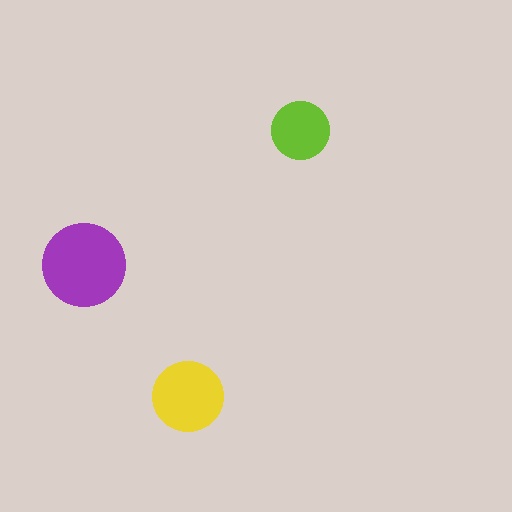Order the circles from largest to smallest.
the purple one, the yellow one, the lime one.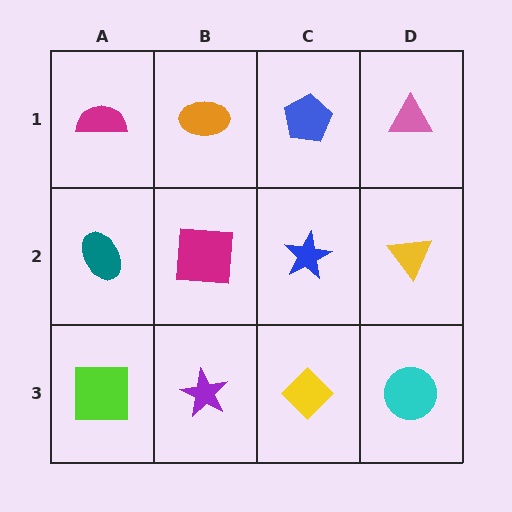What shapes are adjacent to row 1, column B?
A magenta square (row 2, column B), a magenta semicircle (row 1, column A), a blue pentagon (row 1, column C).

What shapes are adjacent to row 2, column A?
A magenta semicircle (row 1, column A), a lime square (row 3, column A), a magenta square (row 2, column B).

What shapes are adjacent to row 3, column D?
A yellow triangle (row 2, column D), a yellow diamond (row 3, column C).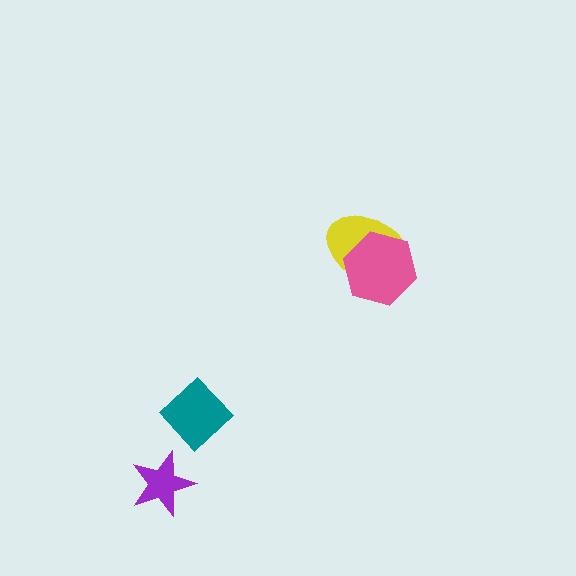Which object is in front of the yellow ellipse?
The pink hexagon is in front of the yellow ellipse.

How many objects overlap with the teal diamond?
0 objects overlap with the teal diamond.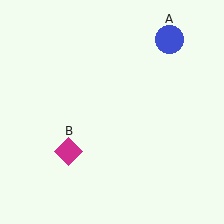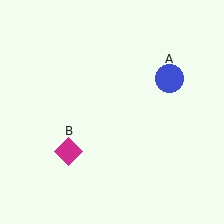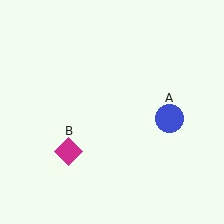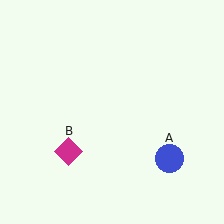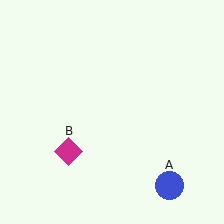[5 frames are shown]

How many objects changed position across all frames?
1 object changed position: blue circle (object A).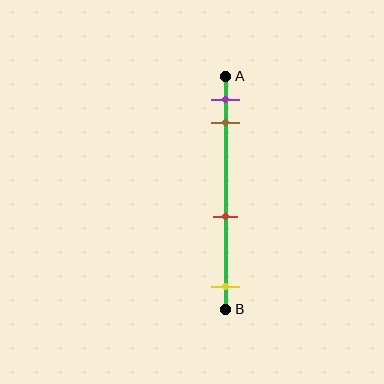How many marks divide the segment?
There are 4 marks dividing the segment.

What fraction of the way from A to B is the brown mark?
The brown mark is approximately 20% (0.2) of the way from A to B.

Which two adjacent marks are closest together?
The purple and brown marks are the closest adjacent pair.